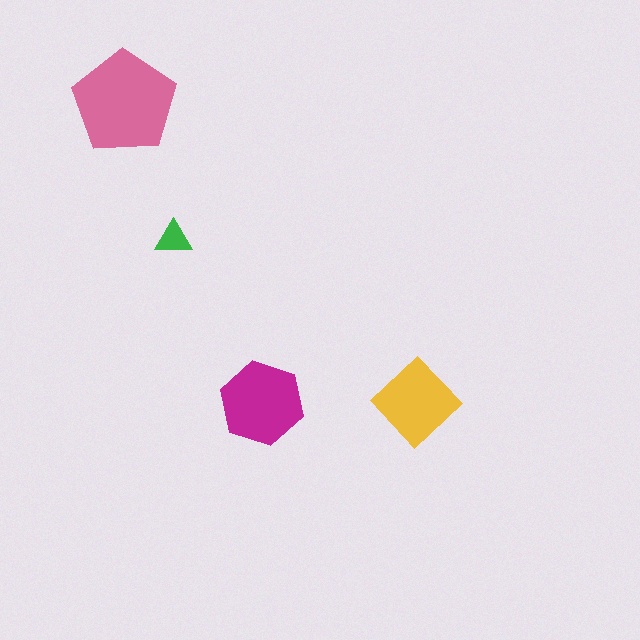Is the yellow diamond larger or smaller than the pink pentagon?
Smaller.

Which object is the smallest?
The green triangle.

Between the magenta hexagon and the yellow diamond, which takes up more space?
The magenta hexagon.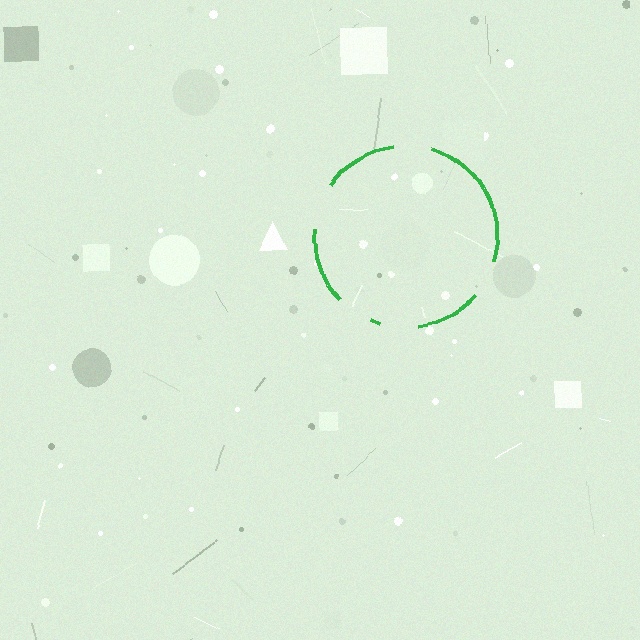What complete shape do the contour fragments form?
The contour fragments form a circle.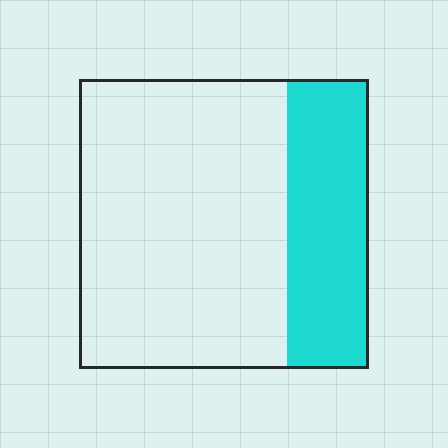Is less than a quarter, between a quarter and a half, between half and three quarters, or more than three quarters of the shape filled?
Between a quarter and a half.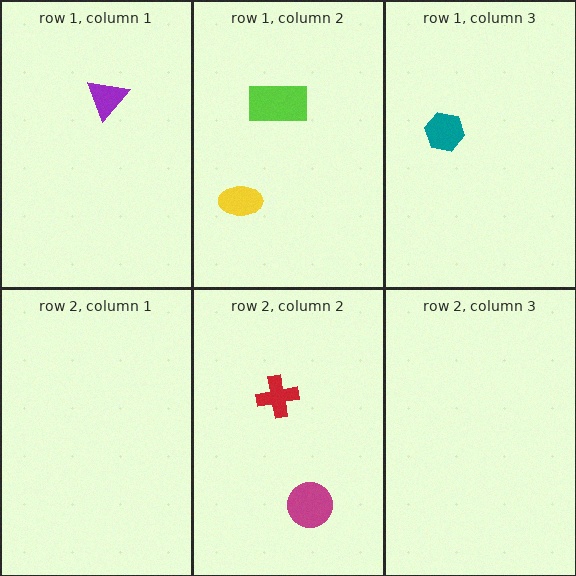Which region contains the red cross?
The row 2, column 2 region.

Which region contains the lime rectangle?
The row 1, column 2 region.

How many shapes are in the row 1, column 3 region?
1.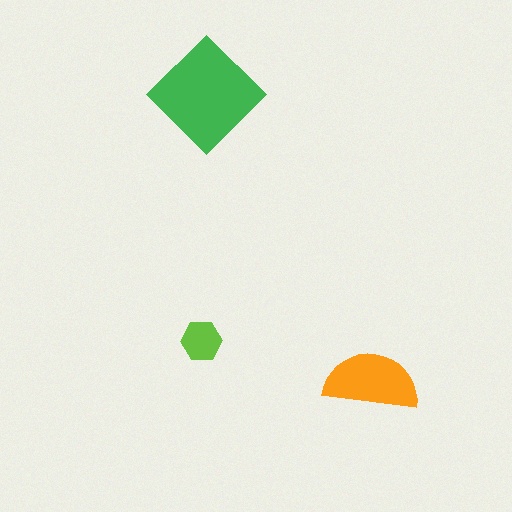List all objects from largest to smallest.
The green diamond, the orange semicircle, the lime hexagon.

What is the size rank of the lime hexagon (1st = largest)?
3rd.